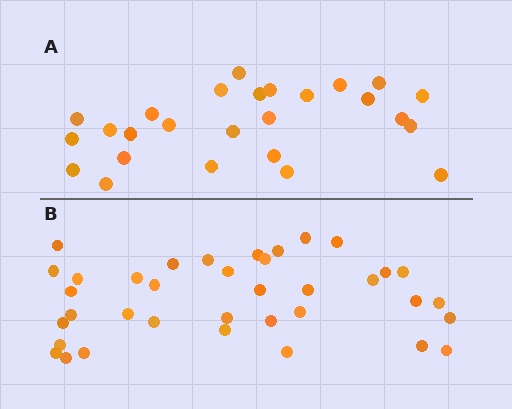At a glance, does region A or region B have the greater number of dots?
Region B (the bottom region) has more dots.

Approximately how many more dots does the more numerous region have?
Region B has roughly 12 or so more dots than region A.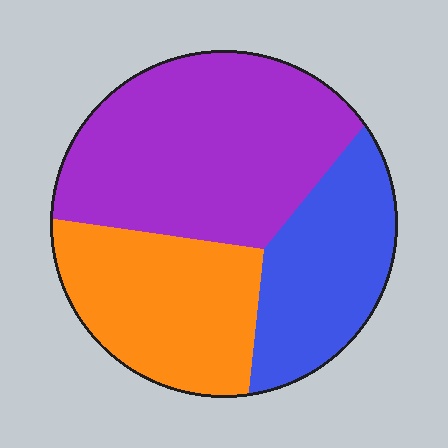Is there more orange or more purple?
Purple.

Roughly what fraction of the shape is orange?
Orange covers 29% of the shape.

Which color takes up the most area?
Purple, at roughly 45%.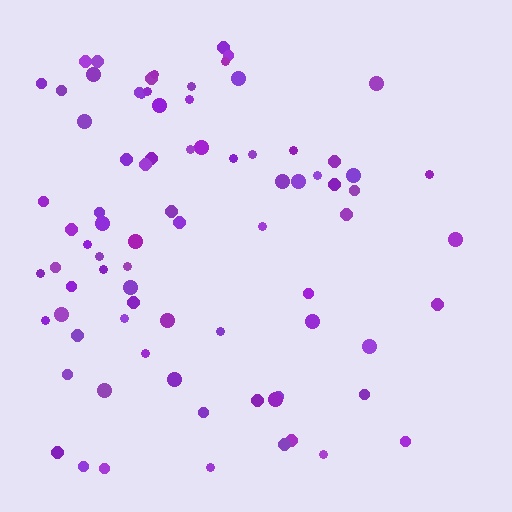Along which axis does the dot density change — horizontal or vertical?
Horizontal.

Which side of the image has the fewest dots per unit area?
The right.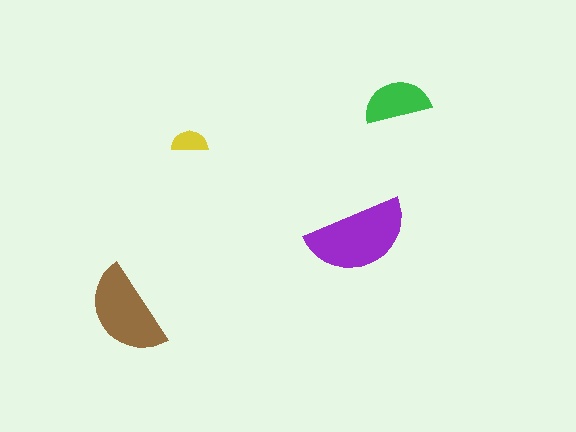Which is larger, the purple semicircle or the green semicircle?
The purple one.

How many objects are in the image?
There are 4 objects in the image.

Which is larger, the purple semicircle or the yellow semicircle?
The purple one.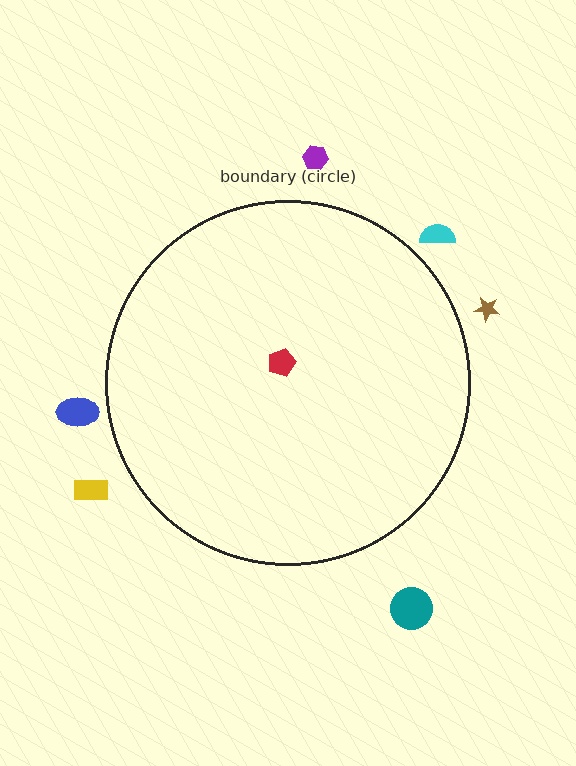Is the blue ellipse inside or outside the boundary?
Outside.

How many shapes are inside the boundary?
1 inside, 6 outside.